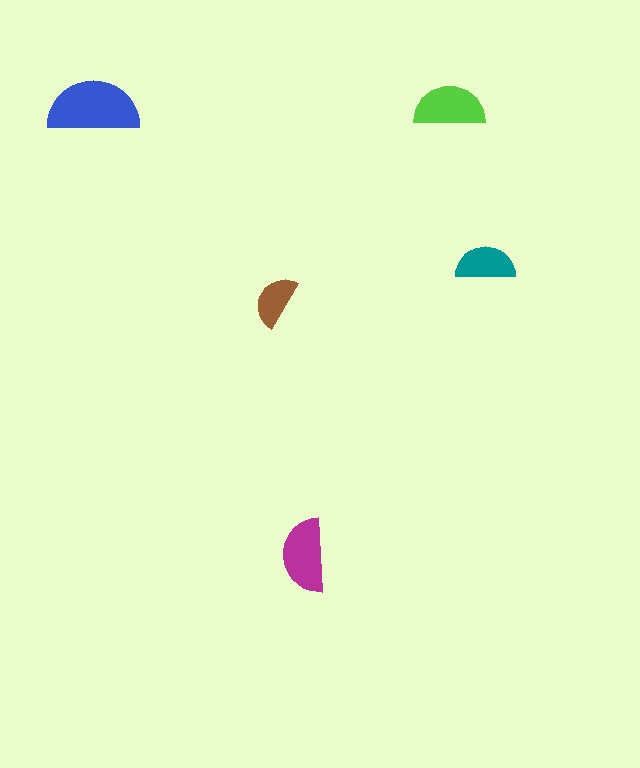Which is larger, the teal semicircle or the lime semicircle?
The lime one.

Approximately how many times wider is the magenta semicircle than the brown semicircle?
About 1.5 times wider.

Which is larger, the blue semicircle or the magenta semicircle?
The blue one.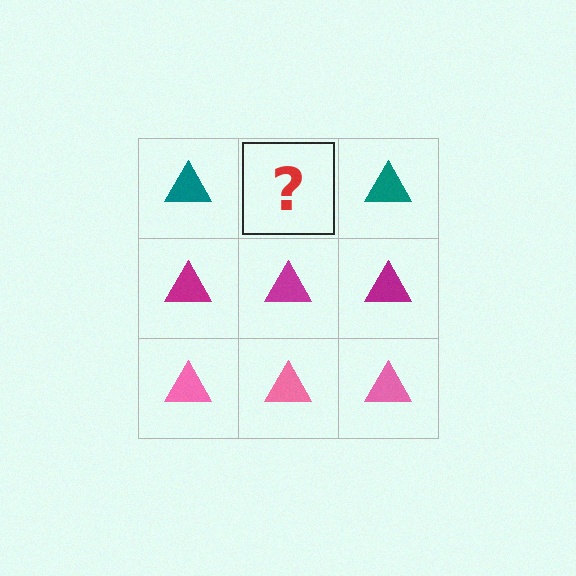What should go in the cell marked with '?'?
The missing cell should contain a teal triangle.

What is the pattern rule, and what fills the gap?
The rule is that each row has a consistent color. The gap should be filled with a teal triangle.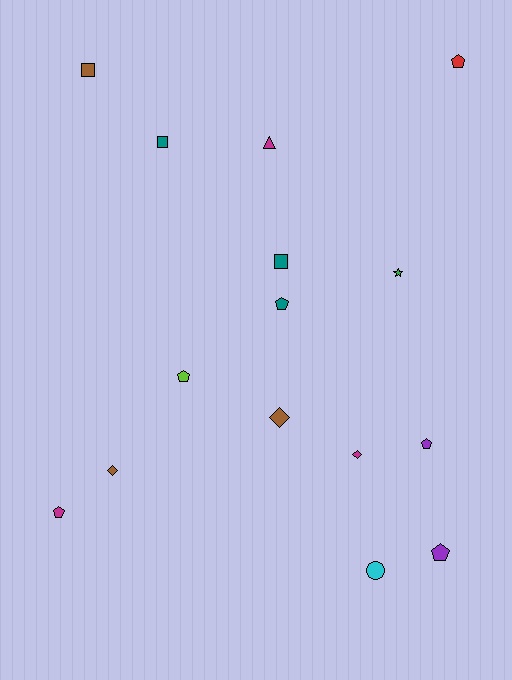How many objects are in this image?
There are 15 objects.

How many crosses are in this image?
There are no crosses.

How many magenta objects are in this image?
There are 3 magenta objects.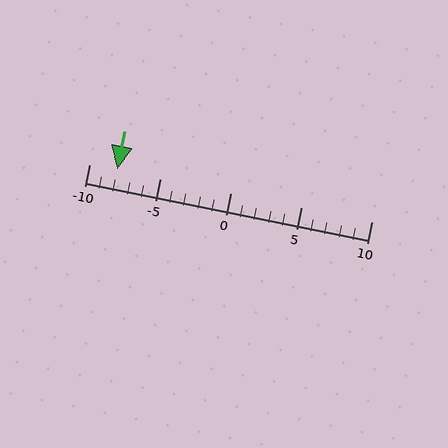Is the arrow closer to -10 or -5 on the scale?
The arrow is closer to -10.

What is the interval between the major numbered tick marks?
The major tick marks are spaced 5 units apart.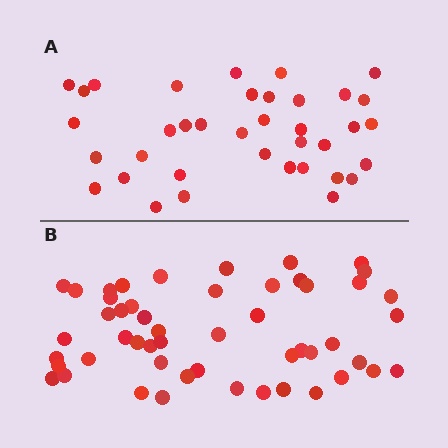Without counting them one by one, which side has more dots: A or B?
Region B (the bottom region) has more dots.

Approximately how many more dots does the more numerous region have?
Region B has approximately 15 more dots than region A.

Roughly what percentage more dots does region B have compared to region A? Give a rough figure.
About 40% more.